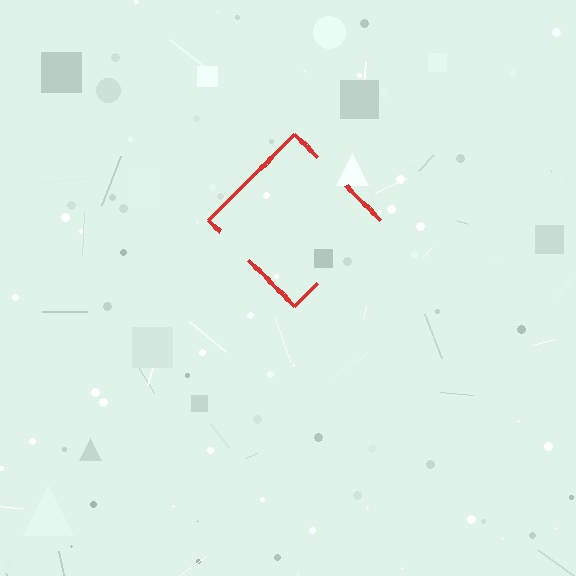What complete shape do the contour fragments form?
The contour fragments form a diamond.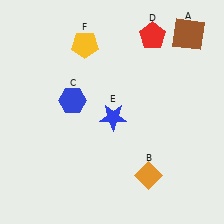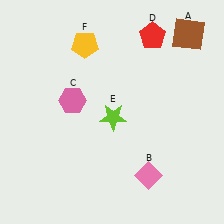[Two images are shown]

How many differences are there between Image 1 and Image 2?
There are 3 differences between the two images.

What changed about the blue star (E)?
In Image 1, E is blue. In Image 2, it changed to lime.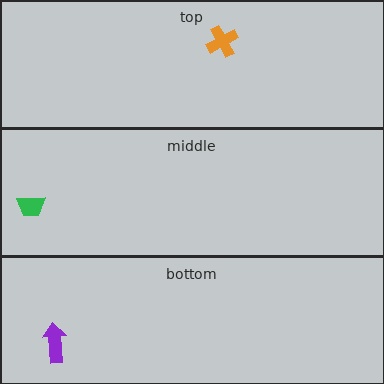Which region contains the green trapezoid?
The middle region.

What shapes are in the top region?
The orange cross.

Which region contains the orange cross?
The top region.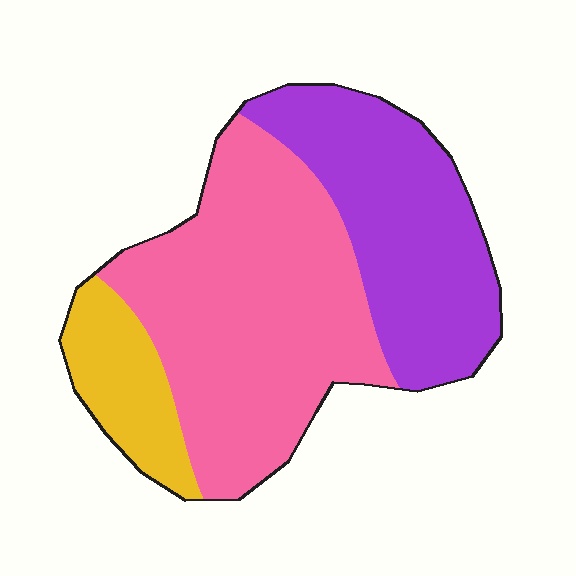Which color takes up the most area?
Pink, at roughly 50%.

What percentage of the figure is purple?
Purple covers around 35% of the figure.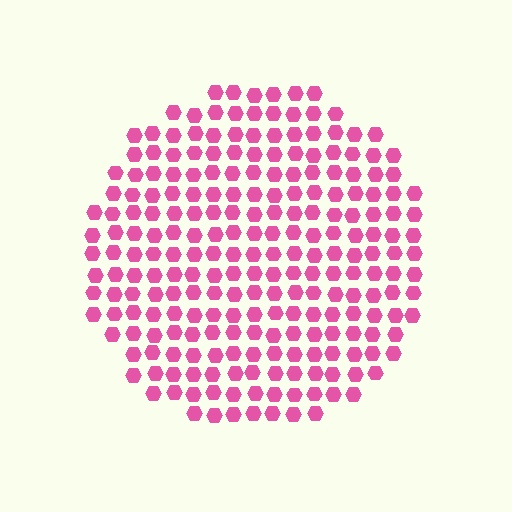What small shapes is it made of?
It is made of small hexagons.